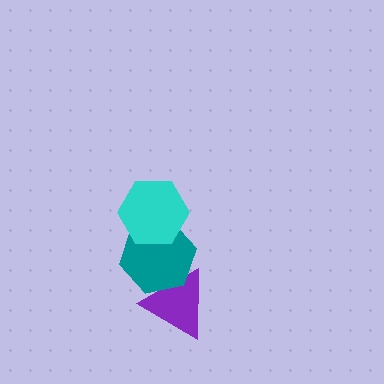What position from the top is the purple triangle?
The purple triangle is 3rd from the top.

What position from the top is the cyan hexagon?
The cyan hexagon is 1st from the top.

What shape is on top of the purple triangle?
The teal hexagon is on top of the purple triangle.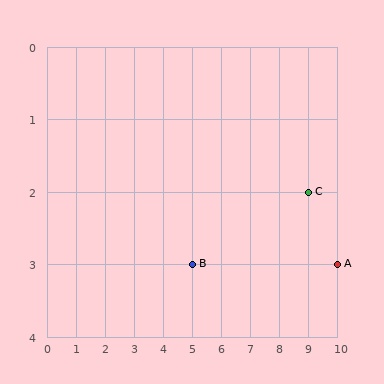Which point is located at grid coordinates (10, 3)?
Point A is at (10, 3).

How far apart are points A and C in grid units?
Points A and C are 1 column and 1 row apart (about 1.4 grid units diagonally).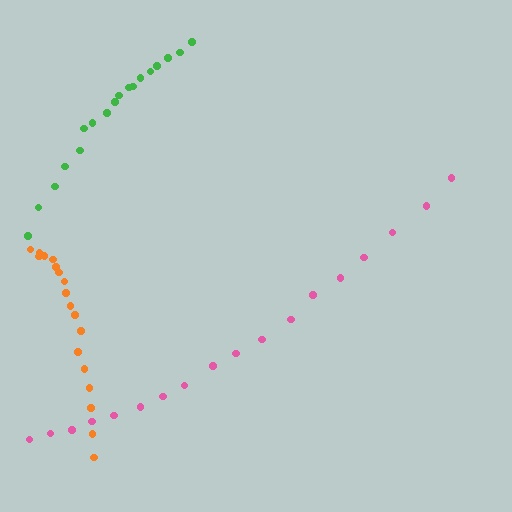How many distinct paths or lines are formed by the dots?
There are 3 distinct paths.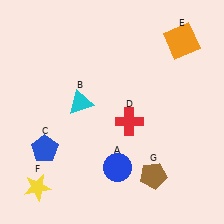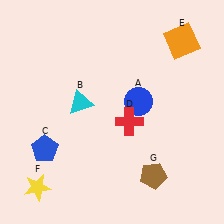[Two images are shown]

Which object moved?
The blue circle (A) moved up.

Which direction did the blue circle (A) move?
The blue circle (A) moved up.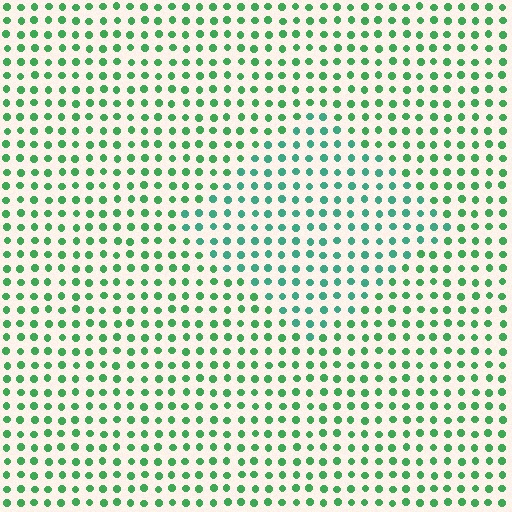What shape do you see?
I see a diamond.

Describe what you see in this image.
The image is filled with small green elements in a uniform arrangement. A diamond-shaped region is visible where the elements are tinted to a slightly different hue, forming a subtle color boundary.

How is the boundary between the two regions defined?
The boundary is defined purely by a slight shift in hue (about 27 degrees). Spacing, size, and orientation are identical on both sides.